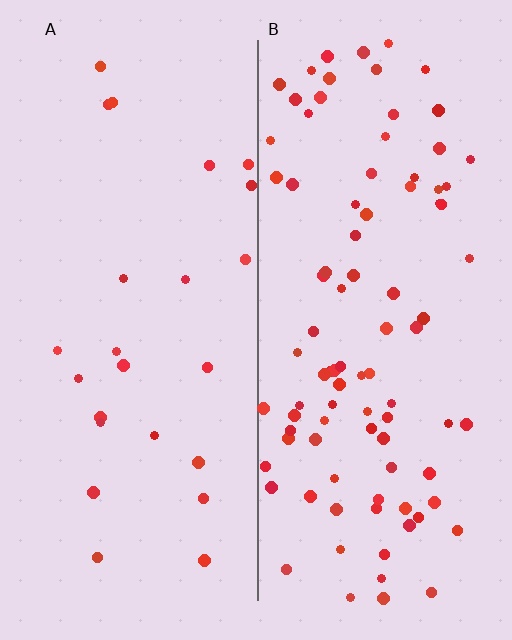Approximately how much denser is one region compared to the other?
Approximately 3.8× — region B over region A.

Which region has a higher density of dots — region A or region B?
B (the right).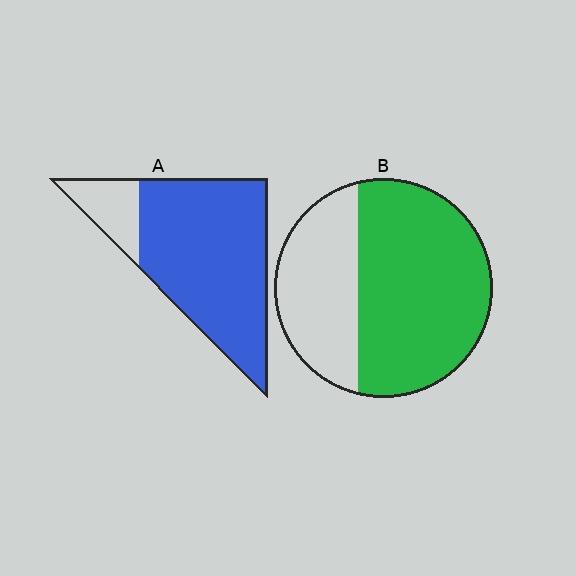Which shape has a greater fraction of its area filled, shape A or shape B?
Shape A.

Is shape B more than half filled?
Yes.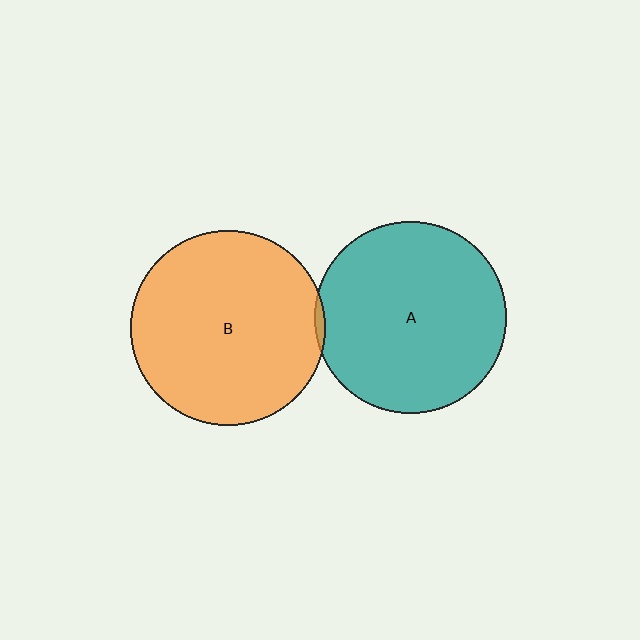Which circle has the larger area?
Circle B (orange).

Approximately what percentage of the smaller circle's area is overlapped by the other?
Approximately 5%.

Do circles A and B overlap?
Yes.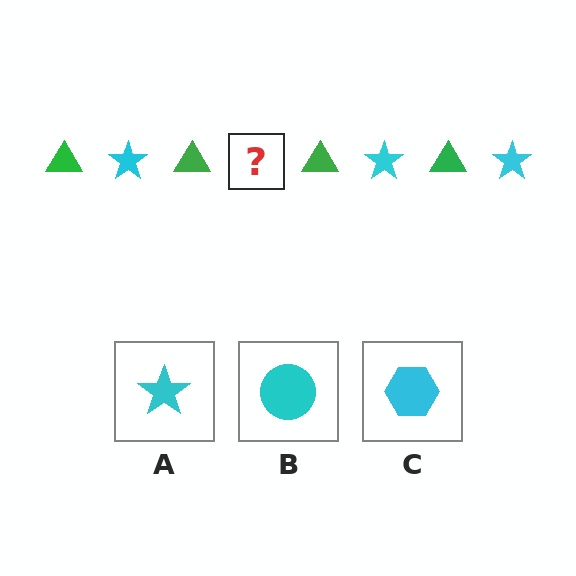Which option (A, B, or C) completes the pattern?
A.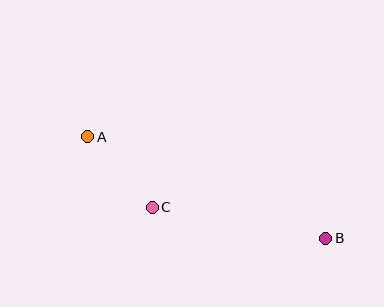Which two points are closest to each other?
Points A and C are closest to each other.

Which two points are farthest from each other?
Points A and B are farthest from each other.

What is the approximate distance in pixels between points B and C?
The distance between B and C is approximately 176 pixels.